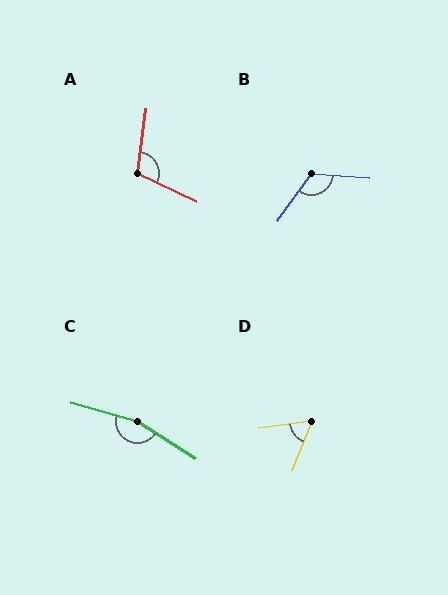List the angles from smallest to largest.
D (61°), A (108°), B (122°), C (163°).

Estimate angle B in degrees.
Approximately 122 degrees.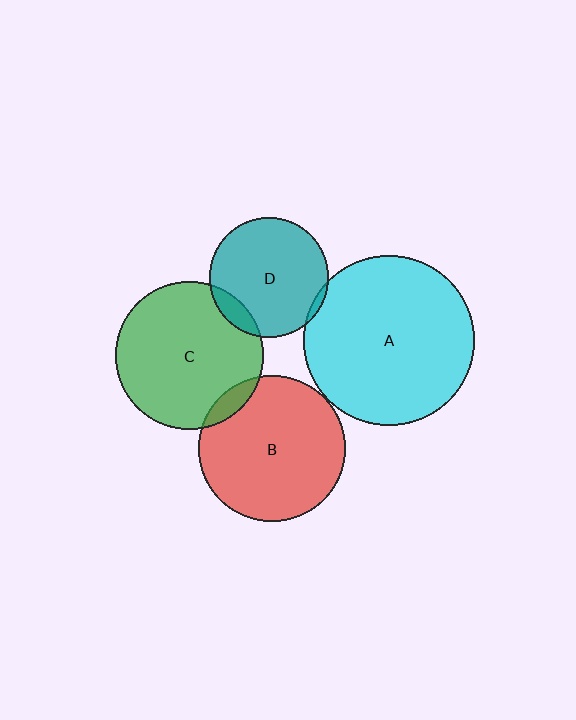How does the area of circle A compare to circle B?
Approximately 1.4 times.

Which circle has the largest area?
Circle A (cyan).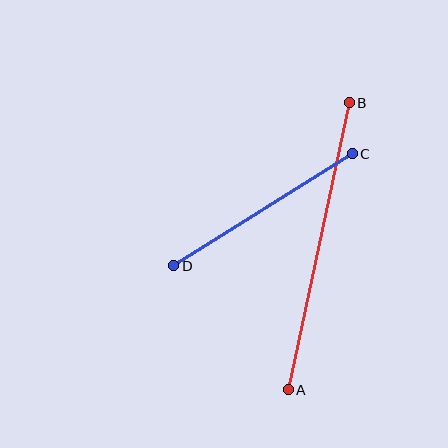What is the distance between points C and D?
The distance is approximately 211 pixels.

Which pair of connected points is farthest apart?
Points A and B are farthest apart.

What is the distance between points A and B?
The distance is approximately 294 pixels.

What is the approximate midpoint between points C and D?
The midpoint is at approximately (263, 210) pixels.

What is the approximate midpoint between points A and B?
The midpoint is at approximately (319, 246) pixels.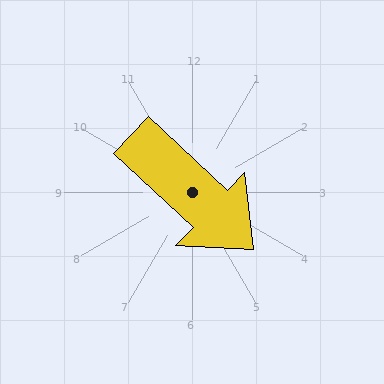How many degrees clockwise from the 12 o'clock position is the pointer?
Approximately 133 degrees.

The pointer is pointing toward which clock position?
Roughly 4 o'clock.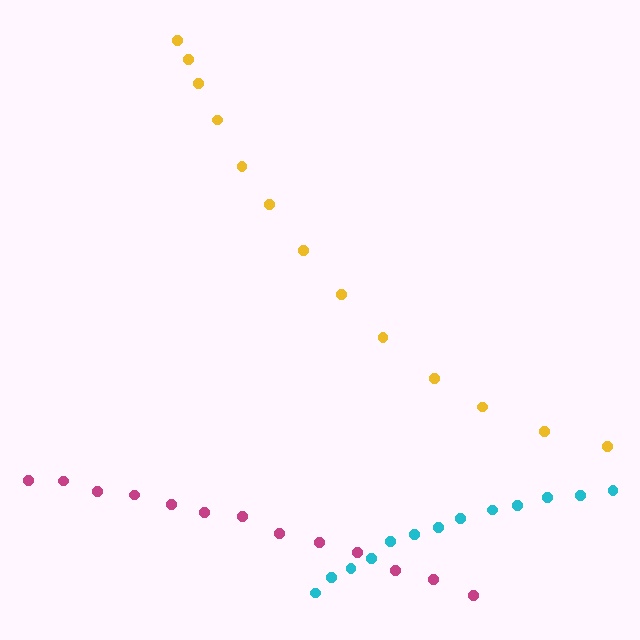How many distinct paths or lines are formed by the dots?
There are 3 distinct paths.